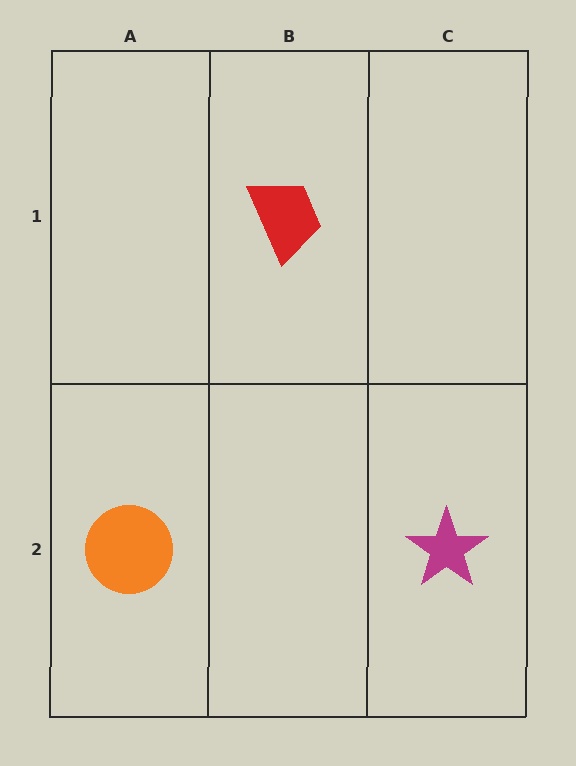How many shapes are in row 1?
1 shape.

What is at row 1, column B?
A red trapezoid.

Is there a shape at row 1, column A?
No, that cell is empty.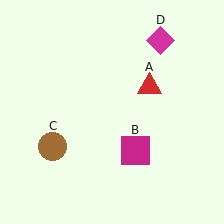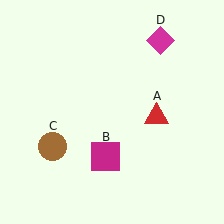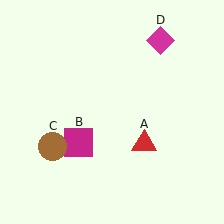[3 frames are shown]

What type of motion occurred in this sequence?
The red triangle (object A), magenta square (object B) rotated clockwise around the center of the scene.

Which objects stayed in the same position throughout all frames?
Brown circle (object C) and magenta diamond (object D) remained stationary.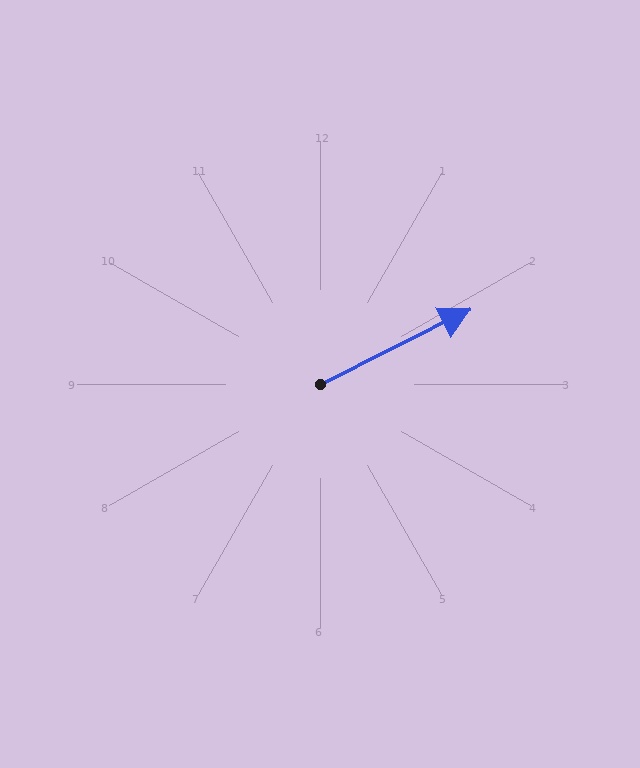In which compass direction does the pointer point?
Northeast.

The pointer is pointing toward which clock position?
Roughly 2 o'clock.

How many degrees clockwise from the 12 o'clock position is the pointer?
Approximately 63 degrees.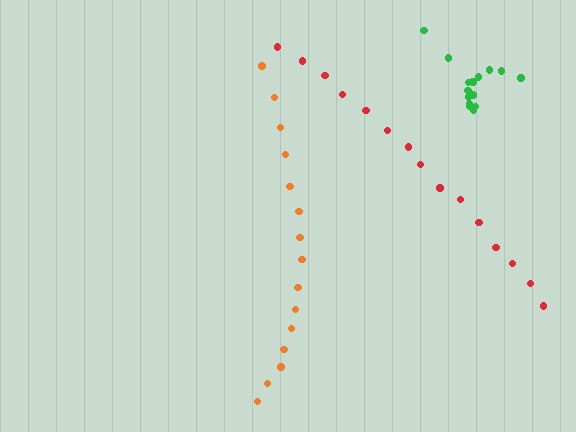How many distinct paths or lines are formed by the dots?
There are 3 distinct paths.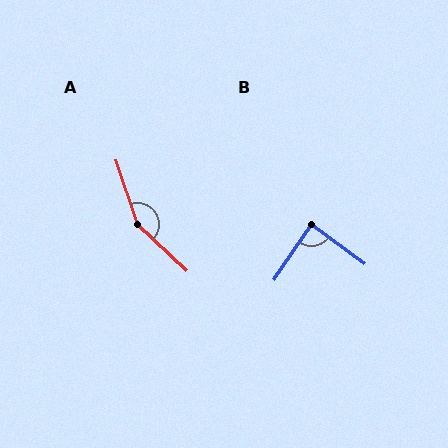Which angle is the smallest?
B, at approximately 88 degrees.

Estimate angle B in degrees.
Approximately 88 degrees.